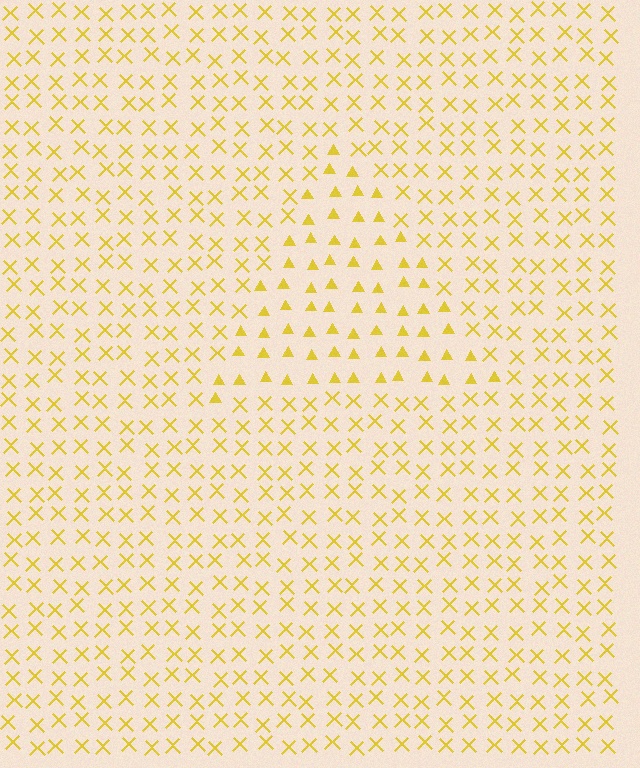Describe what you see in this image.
The image is filled with small yellow elements arranged in a uniform grid. A triangle-shaped region contains triangles, while the surrounding area contains X marks. The boundary is defined purely by the change in element shape.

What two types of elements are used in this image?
The image uses triangles inside the triangle region and X marks outside it.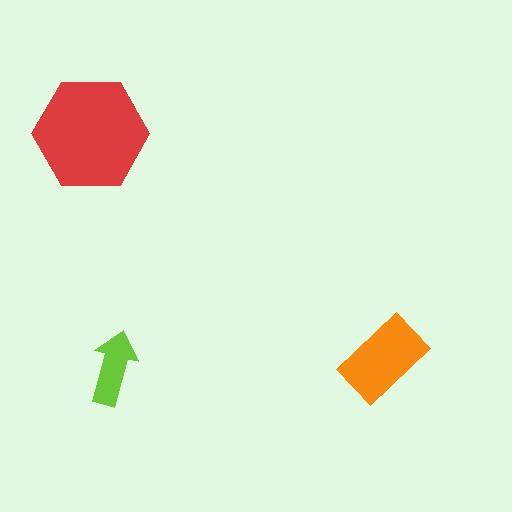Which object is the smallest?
The lime arrow.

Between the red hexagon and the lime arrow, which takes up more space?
The red hexagon.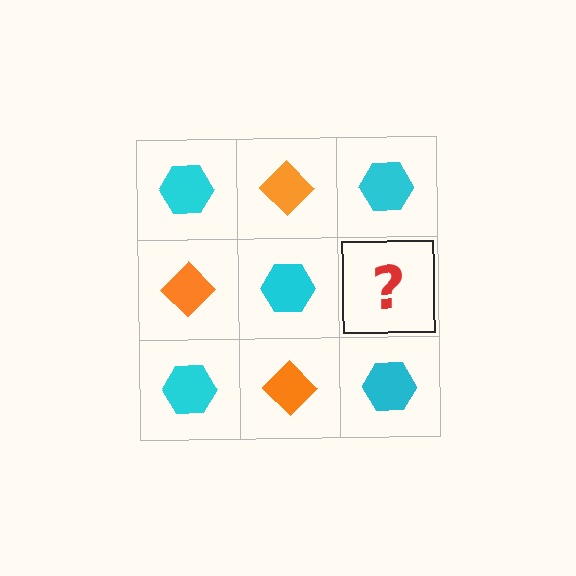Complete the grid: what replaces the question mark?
The question mark should be replaced with an orange diamond.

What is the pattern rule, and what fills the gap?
The rule is that it alternates cyan hexagon and orange diamond in a checkerboard pattern. The gap should be filled with an orange diamond.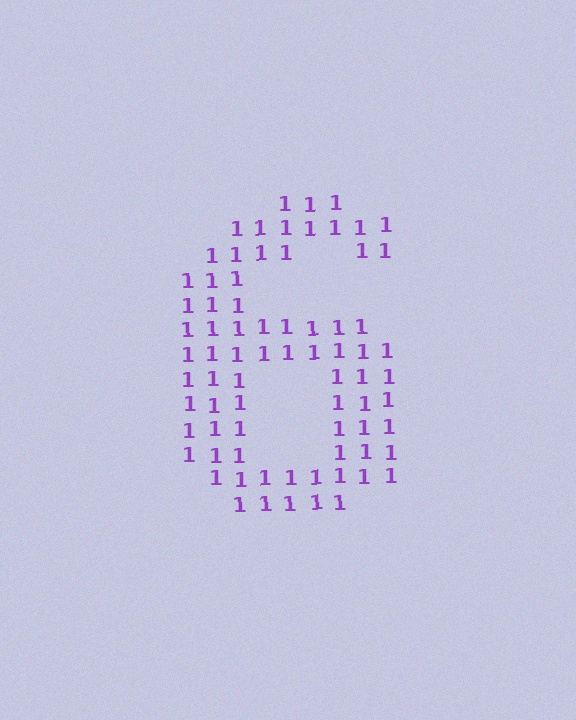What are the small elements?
The small elements are digit 1's.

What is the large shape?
The large shape is the digit 6.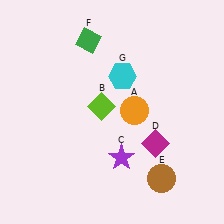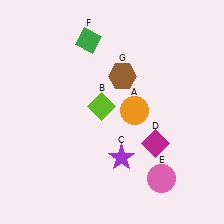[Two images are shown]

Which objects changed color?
E changed from brown to pink. G changed from cyan to brown.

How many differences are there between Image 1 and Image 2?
There are 2 differences between the two images.